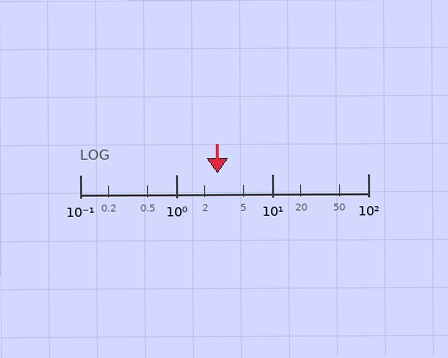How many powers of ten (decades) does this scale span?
The scale spans 3 decades, from 0.1 to 100.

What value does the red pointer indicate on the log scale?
The pointer indicates approximately 2.7.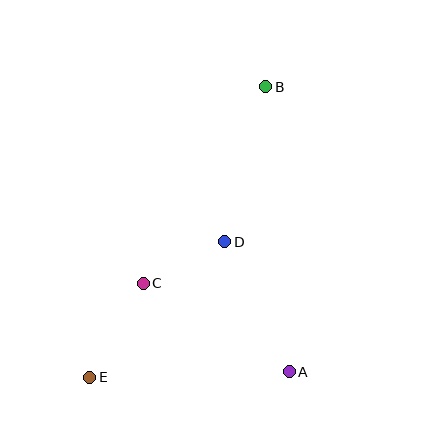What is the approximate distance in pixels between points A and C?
The distance between A and C is approximately 171 pixels.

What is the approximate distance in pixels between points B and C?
The distance between B and C is approximately 232 pixels.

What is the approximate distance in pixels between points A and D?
The distance between A and D is approximately 145 pixels.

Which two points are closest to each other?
Points C and D are closest to each other.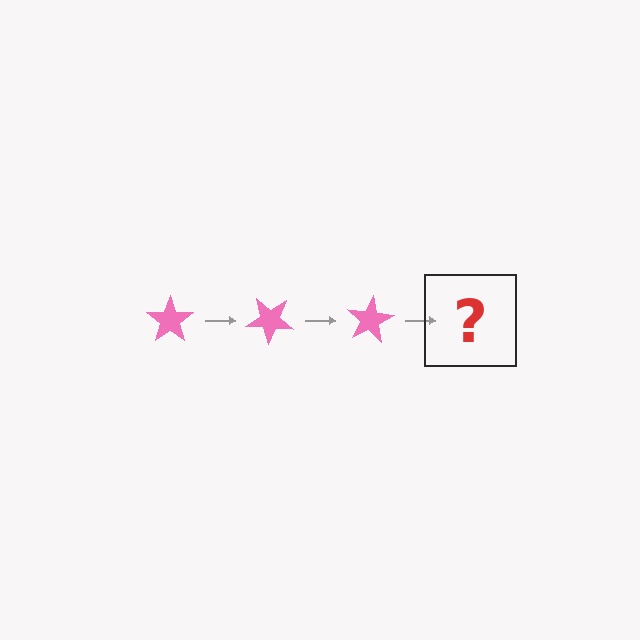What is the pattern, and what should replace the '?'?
The pattern is that the star rotates 40 degrees each step. The '?' should be a pink star rotated 120 degrees.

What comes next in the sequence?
The next element should be a pink star rotated 120 degrees.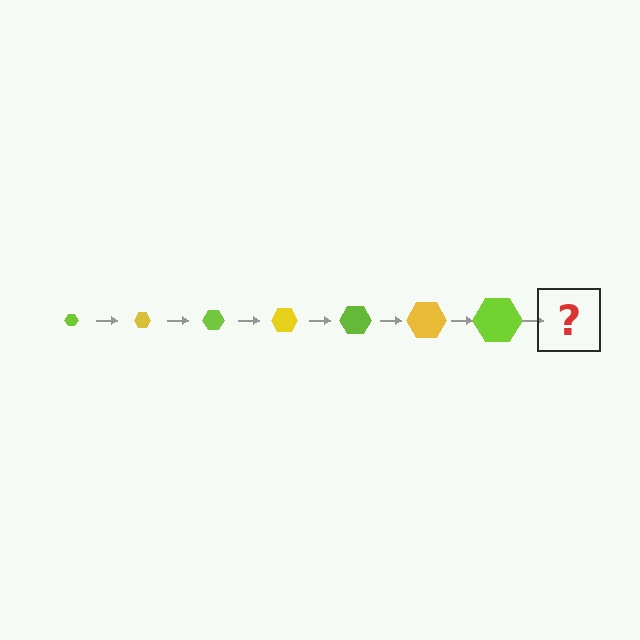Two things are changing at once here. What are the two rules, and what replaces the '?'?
The two rules are that the hexagon grows larger each step and the color cycles through lime and yellow. The '?' should be a yellow hexagon, larger than the previous one.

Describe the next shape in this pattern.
It should be a yellow hexagon, larger than the previous one.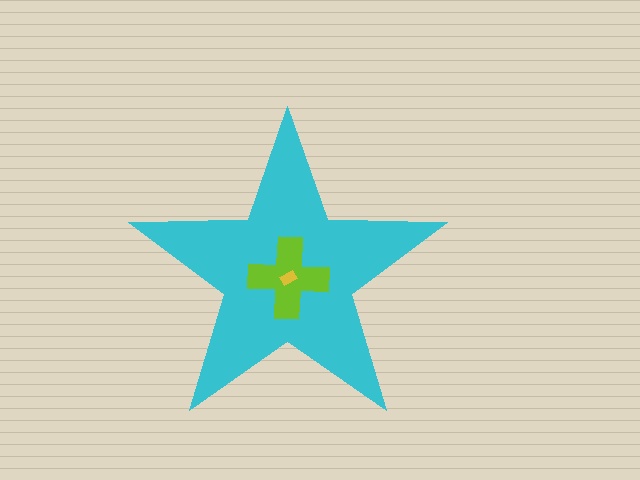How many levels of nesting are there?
3.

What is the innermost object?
The yellow rectangle.